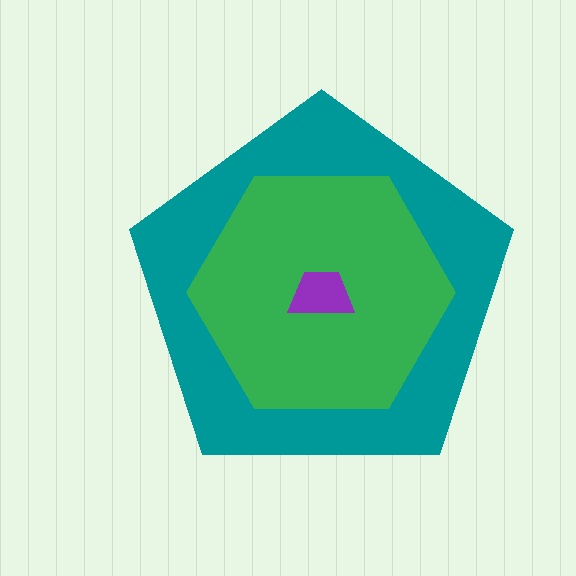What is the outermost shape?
The teal pentagon.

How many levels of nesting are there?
3.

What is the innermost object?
The purple trapezoid.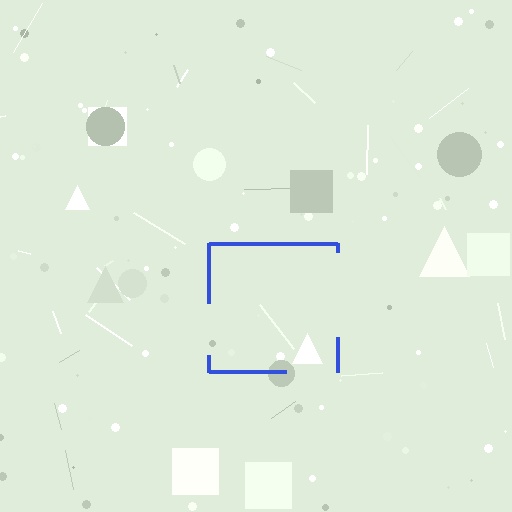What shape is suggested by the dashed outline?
The dashed outline suggests a square.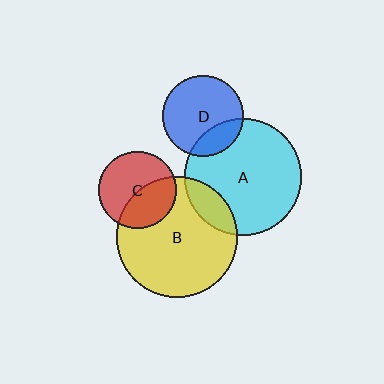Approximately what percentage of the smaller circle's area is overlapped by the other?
Approximately 40%.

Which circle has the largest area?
Circle B (yellow).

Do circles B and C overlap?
Yes.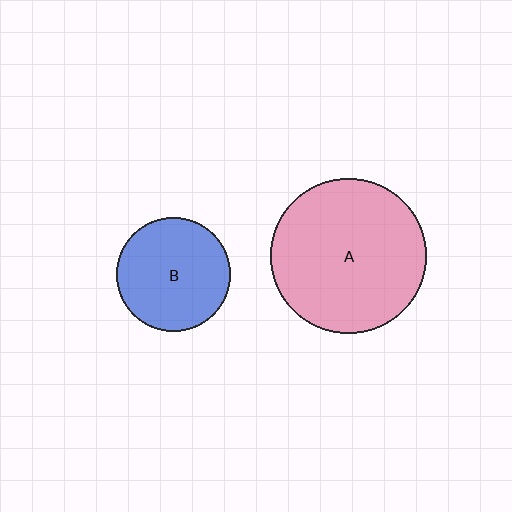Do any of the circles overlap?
No, none of the circles overlap.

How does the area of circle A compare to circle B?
Approximately 1.9 times.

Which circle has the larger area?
Circle A (pink).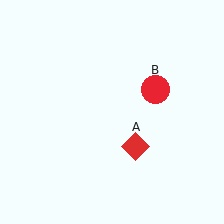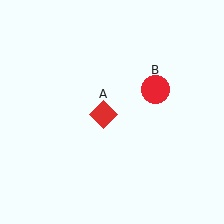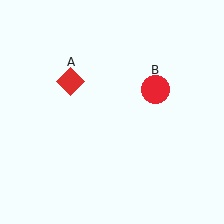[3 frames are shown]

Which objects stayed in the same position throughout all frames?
Red circle (object B) remained stationary.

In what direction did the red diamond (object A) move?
The red diamond (object A) moved up and to the left.